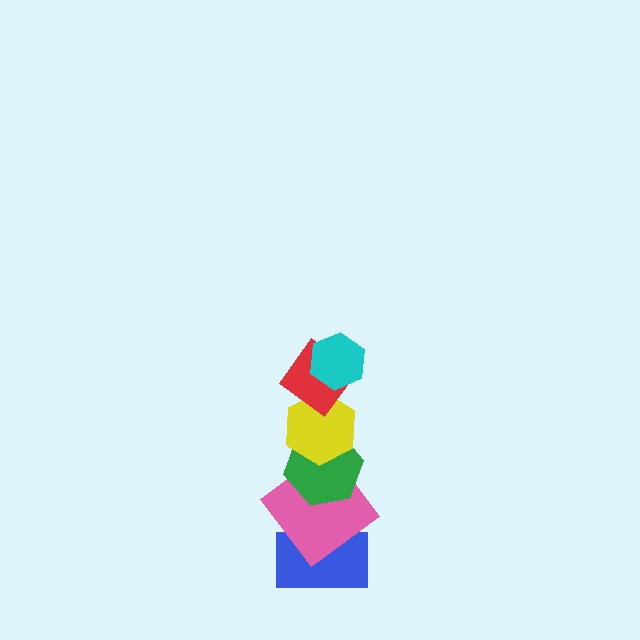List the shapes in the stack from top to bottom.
From top to bottom: the cyan hexagon, the red diamond, the yellow hexagon, the green hexagon, the pink diamond, the blue rectangle.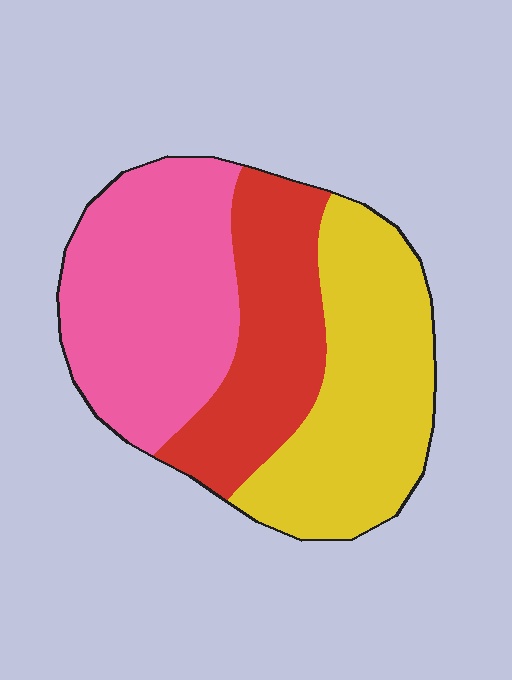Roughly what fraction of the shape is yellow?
Yellow takes up between a third and a half of the shape.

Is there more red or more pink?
Pink.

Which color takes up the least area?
Red, at roughly 25%.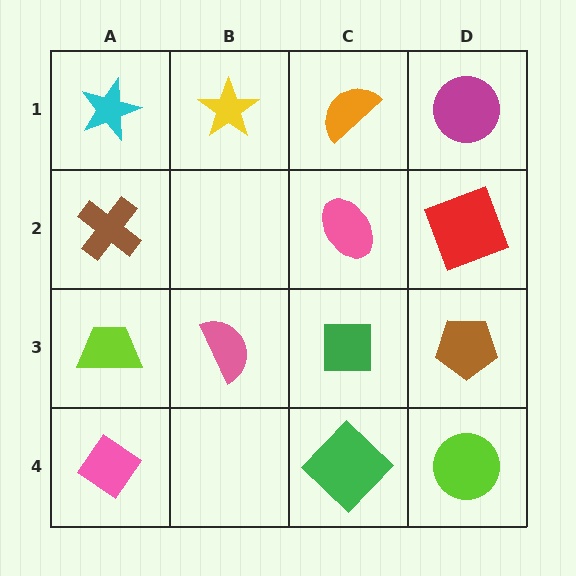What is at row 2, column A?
A brown cross.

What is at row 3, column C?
A green square.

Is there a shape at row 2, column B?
No, that cell is empty.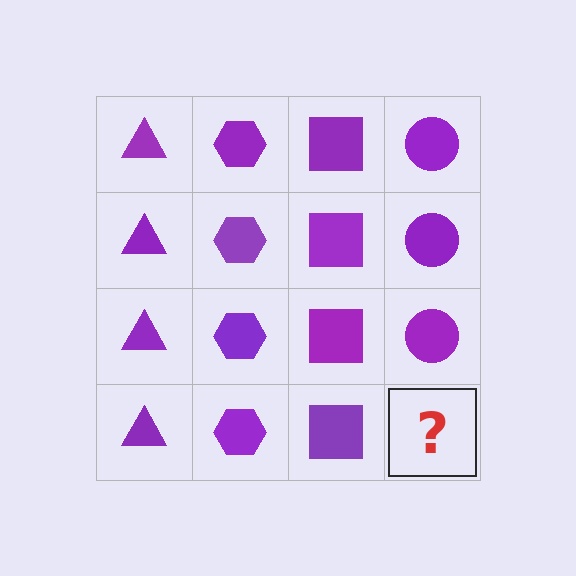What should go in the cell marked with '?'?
The missing cell should contain a purple circle.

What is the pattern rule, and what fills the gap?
The rule is that each column has a consistent shape. The gap should be filled with a purple circle.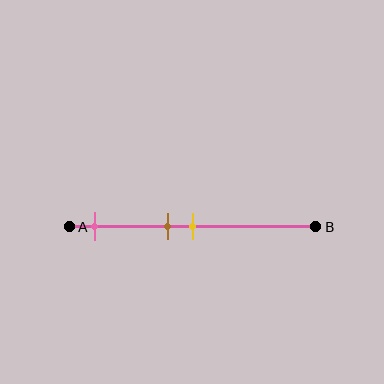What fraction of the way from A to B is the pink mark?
The pink mark is approximately 10% (0.1) of the way from A to B.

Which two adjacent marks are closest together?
The brown and yellow marks are the closest adjacent pair.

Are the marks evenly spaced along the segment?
No, the marks are not evenly spaced.